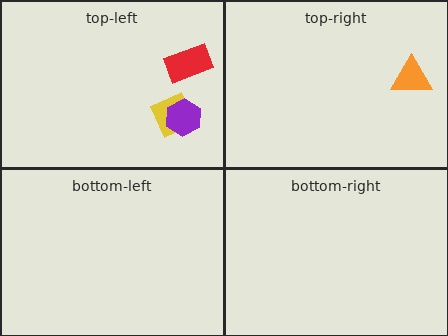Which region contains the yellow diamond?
The top-left region.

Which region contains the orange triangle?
The top-right region.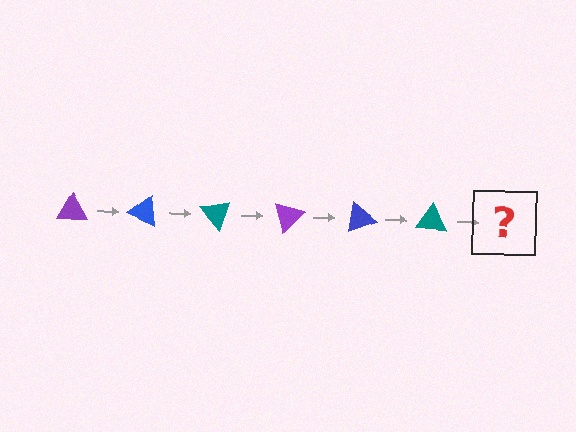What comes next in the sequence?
The next element should be a purple triangle, rotated 150 degrees from the start.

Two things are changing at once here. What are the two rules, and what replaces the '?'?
The two rules are that it rotates 25 degrees each step and the color cycles through purple, blue, and teal. The '?' should be a purple triangle, rotated 150 degrees from the start.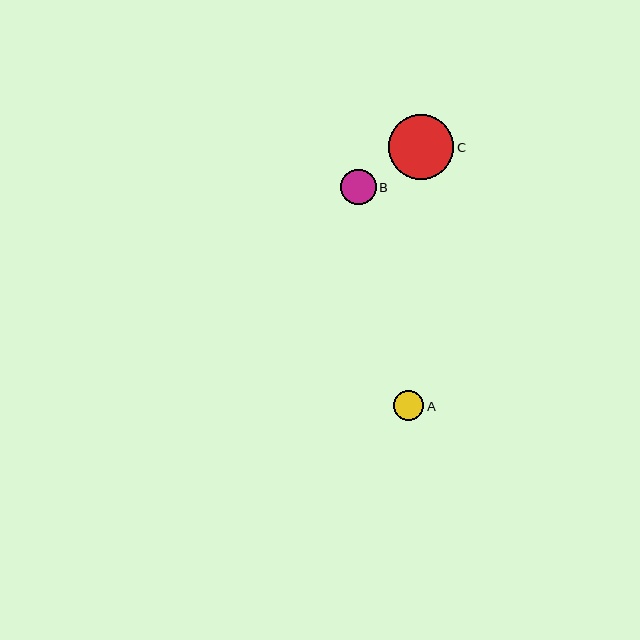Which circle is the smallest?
Circle A is the smallest with a size of approximately 31 pixels.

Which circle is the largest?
Circle C is the largest with a size of approximately 65 pixels.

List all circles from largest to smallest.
From largest to smallest: C, B, A.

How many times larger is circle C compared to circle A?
Circle C is approximately 2.1 times the size of circle A.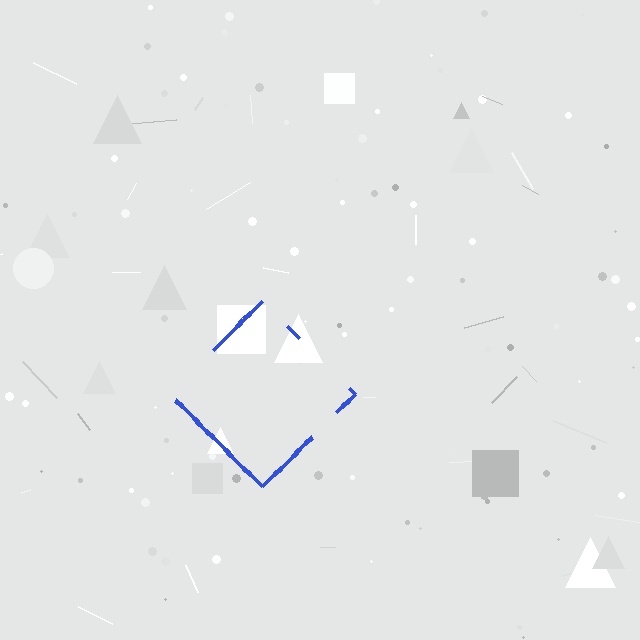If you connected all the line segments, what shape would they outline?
They would outline a diamond.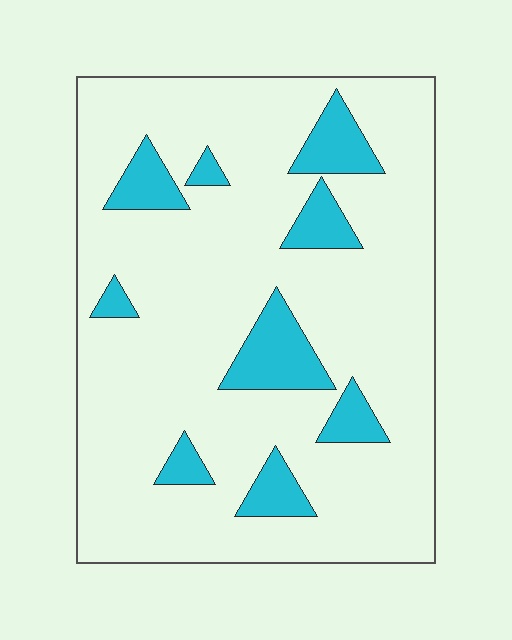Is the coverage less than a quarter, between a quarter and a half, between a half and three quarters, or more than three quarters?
Less than a quarter.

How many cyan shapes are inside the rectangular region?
9.